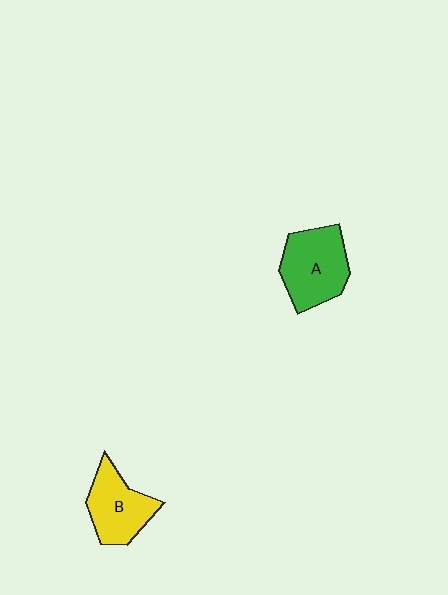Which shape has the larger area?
Shape A (green).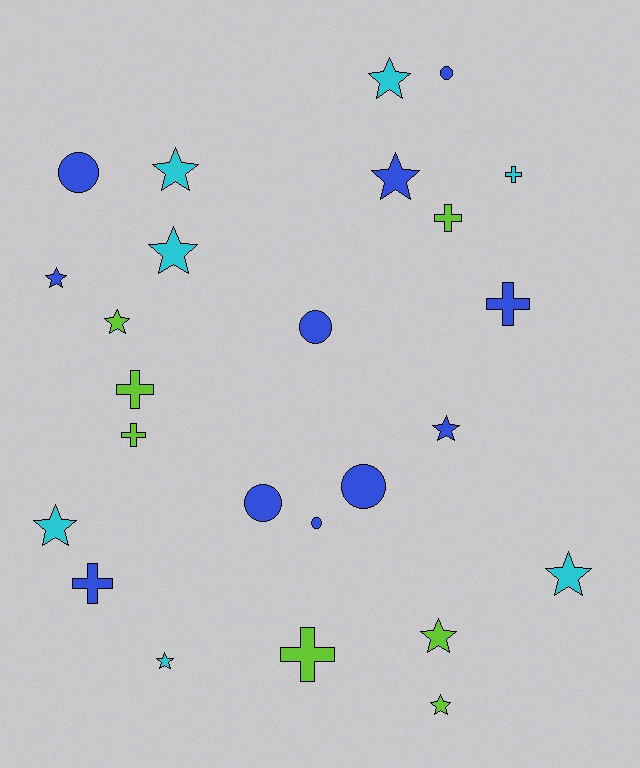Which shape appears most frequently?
Star, with 12 objects.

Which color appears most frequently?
Blue, with 11 objects.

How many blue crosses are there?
There are 2 blue crosses.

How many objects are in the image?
There are 25 objects.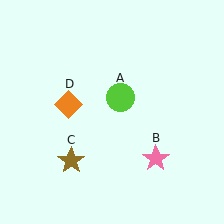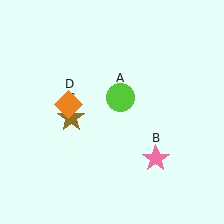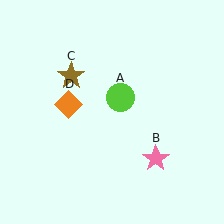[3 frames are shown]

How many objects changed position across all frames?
1 object changed position: brown star (object C).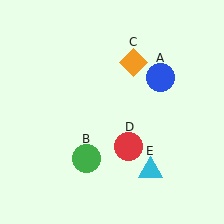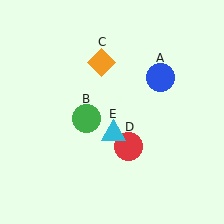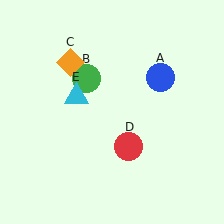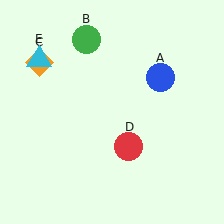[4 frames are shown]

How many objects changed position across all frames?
3 objects changed position: green circle (object B), orange diamond (object C), cyan triangle (object E).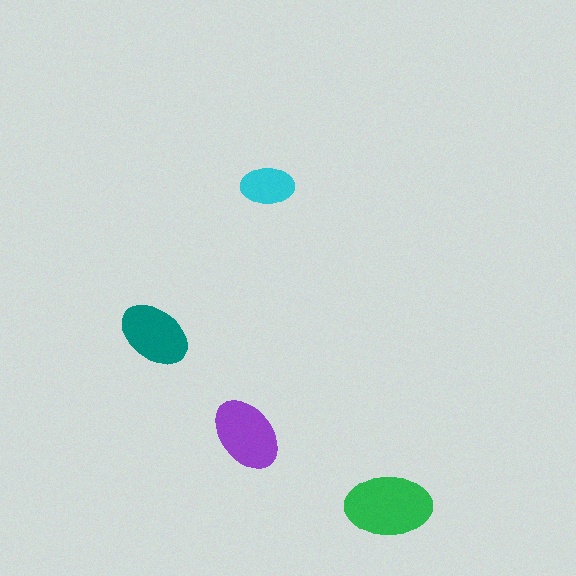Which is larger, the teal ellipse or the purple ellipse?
The purple one.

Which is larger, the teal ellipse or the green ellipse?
The green one.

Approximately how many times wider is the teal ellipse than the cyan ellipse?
About 1.5 times wider.